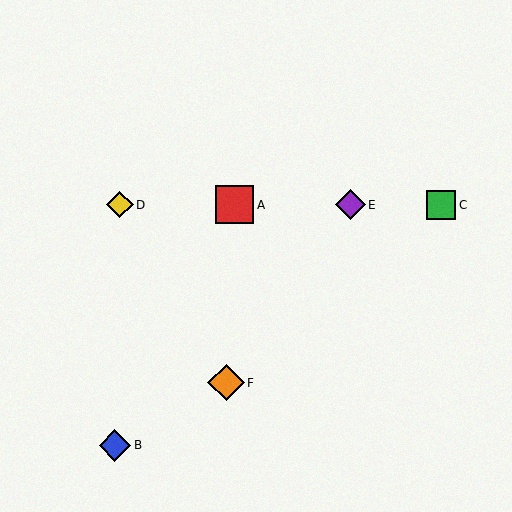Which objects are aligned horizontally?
Objects A, C, D, E are aligned horizontally.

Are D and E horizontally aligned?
Yes, both are at y≈205.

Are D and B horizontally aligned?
No, D is at y≈205 and B is at y≈445.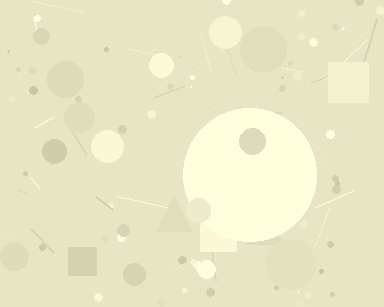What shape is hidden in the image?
A circle is hidden in the image.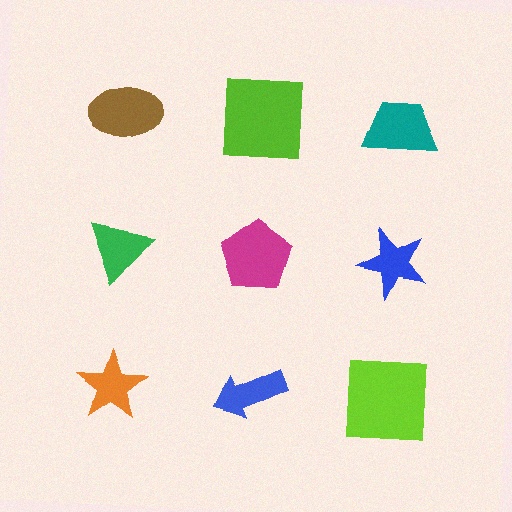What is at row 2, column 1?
A green triangle.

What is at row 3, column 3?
A lime square.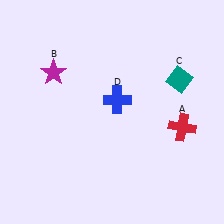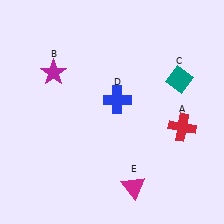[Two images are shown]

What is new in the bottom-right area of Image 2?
A magenta triangle (E) was added in the bottom-right area of Image 2.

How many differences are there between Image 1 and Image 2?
There is 1 difference between the two images.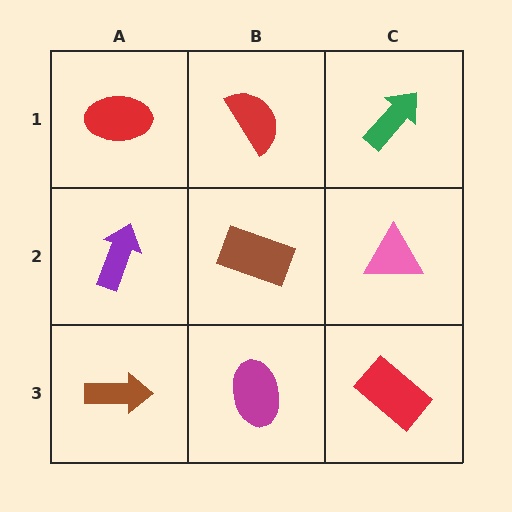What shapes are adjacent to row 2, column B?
A red semicircle (row 1, column B), a magenta ellipse (row 3, column B), a purple arrow (row 2, column A), a pink triangle (row 2, column C).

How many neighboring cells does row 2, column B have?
4.